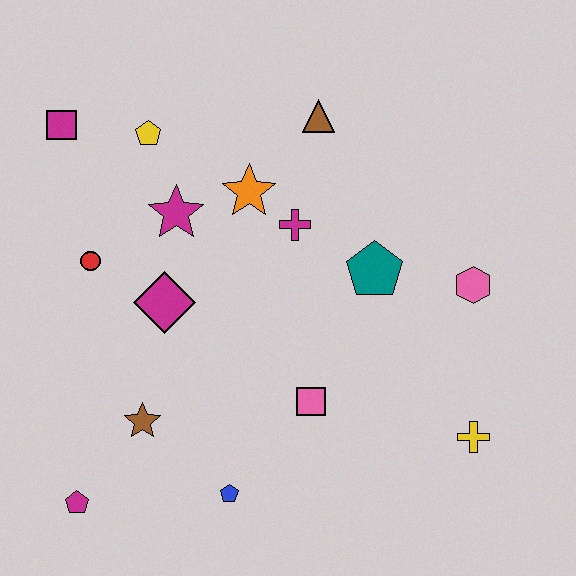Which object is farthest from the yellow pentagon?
The yellow cross is farthest from the yellow pentagon.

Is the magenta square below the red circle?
No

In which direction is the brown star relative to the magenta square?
The brown star is below the magenta square.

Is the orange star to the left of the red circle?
No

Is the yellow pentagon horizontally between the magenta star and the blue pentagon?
No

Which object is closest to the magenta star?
The orange star is closest to the magenta star.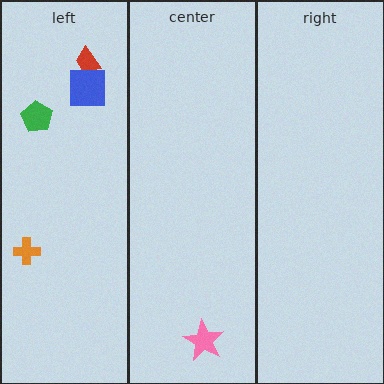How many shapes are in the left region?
4.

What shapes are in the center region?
The pink star.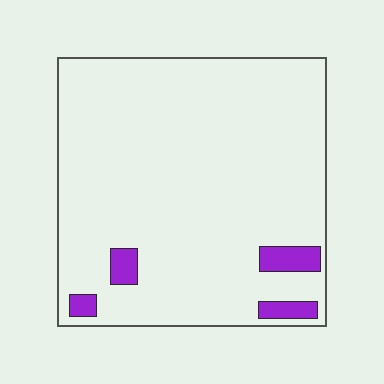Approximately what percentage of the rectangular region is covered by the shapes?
Approximately 5%.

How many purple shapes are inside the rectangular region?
4.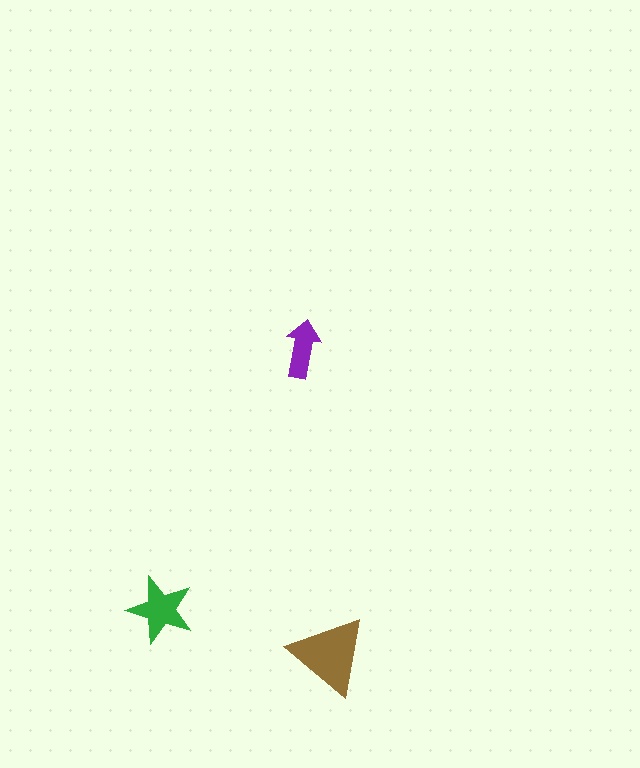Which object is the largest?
The brown triangle.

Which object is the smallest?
The purple arrow.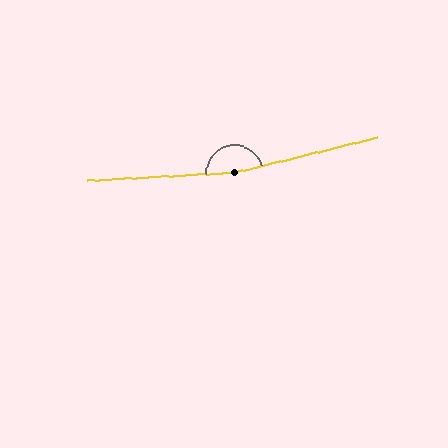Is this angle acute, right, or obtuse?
It is obtuse.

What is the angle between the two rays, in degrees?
Approximately 169 degrees.